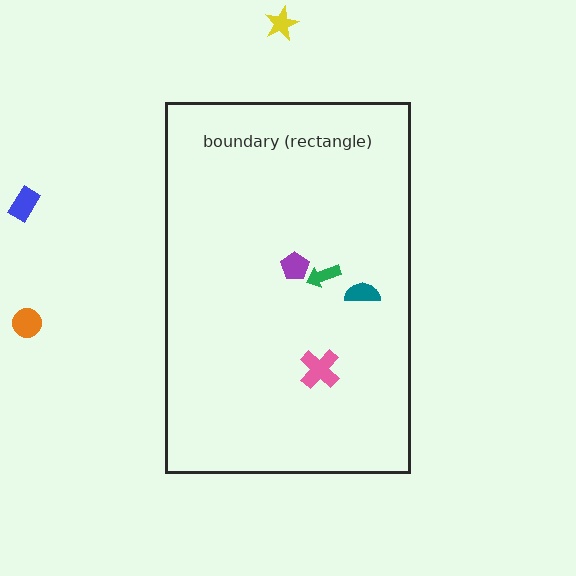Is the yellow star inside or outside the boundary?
Outside.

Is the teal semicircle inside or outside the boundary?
Inside.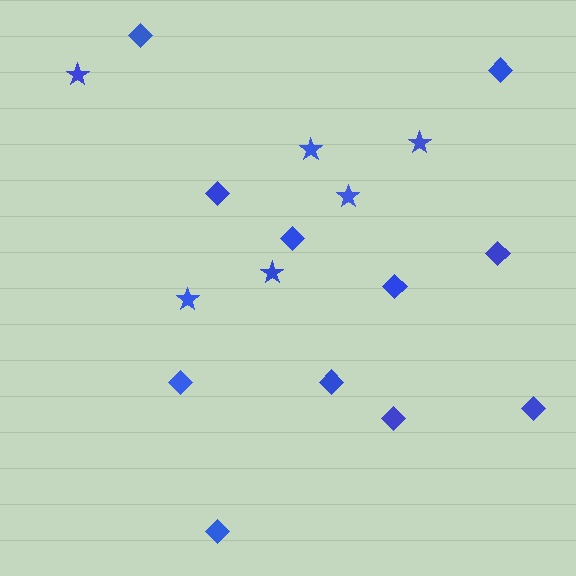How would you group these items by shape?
There are 2 groups: one group of diamonds (11) and one group of stars (6).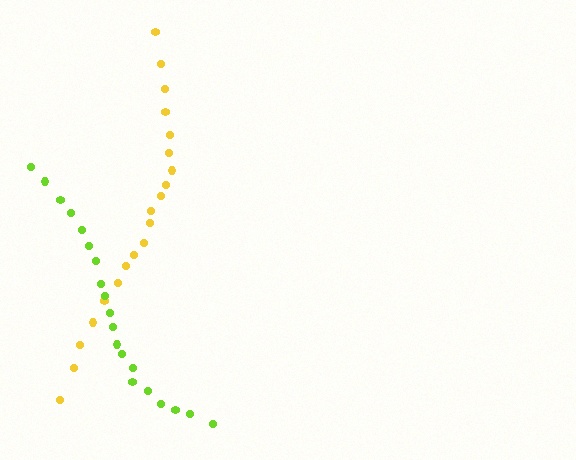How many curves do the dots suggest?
There are 2 distinct paths.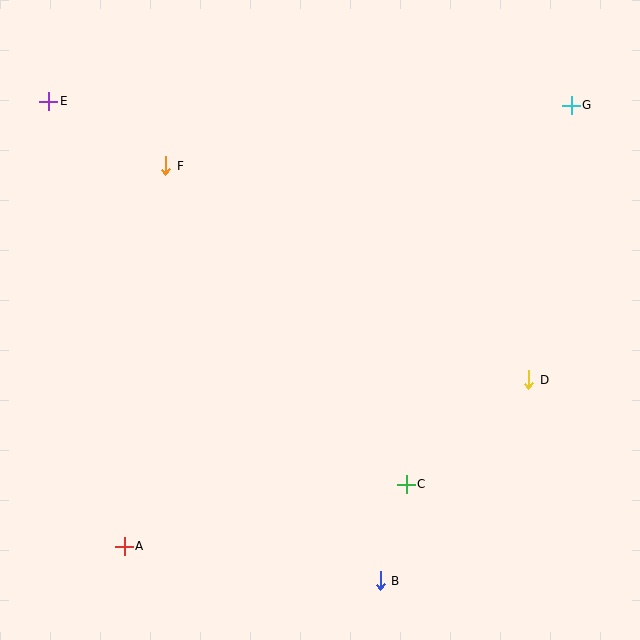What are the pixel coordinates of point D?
Point D is at (529, 380).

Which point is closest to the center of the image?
Point C at (406, 484) is closest to the center.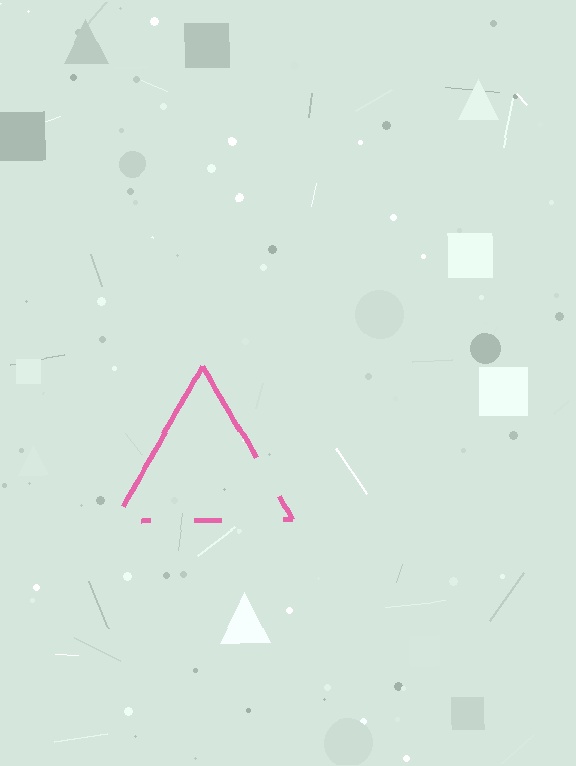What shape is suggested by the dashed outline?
The dashed outline suggests a triangle.